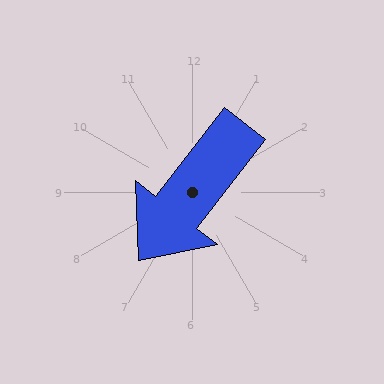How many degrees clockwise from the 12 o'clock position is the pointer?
Approximately 218 degrees.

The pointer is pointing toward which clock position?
Roughly 7 o'clock.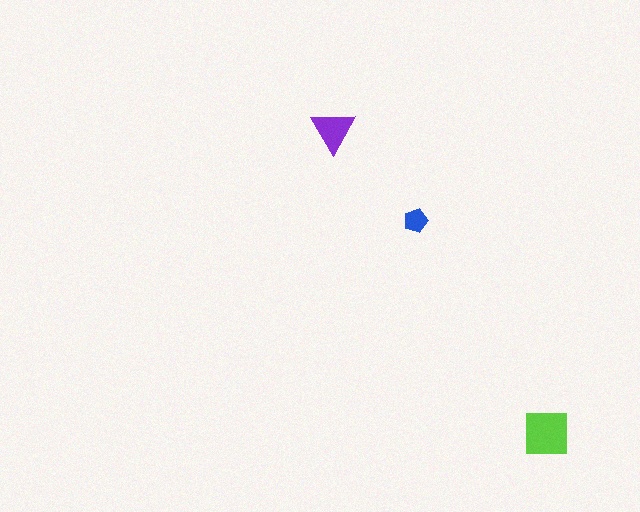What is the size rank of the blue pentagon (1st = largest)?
3rd.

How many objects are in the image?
There are 3 objects in the image.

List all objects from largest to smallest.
The lime square, the purple triangle, the blue pentagon.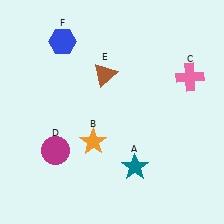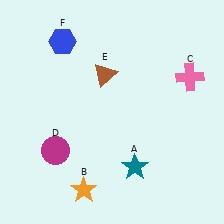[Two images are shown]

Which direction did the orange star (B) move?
The orange star (B) moved down.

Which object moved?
The orange star (B) moved down.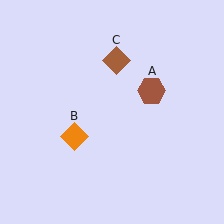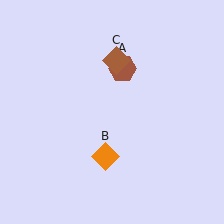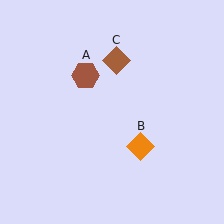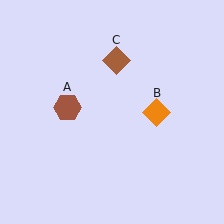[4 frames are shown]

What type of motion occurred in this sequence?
The brown hexagon (object A), orange diamond (object B) rotated counterclockwise around the center of the scene.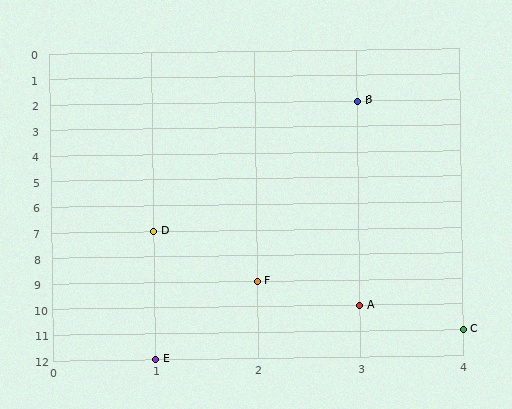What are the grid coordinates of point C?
Point C is at grid coordinates (4, 11).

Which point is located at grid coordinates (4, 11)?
Point C is at (4, 11).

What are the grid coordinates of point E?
Point E is at grid coordinates (1, 12).